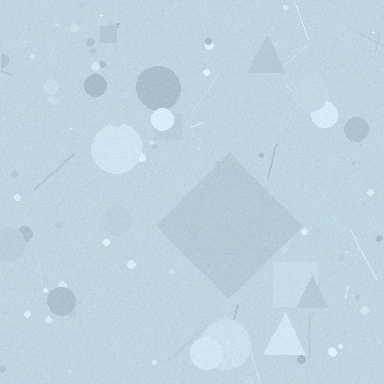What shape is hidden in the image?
A diamond is hidden in the image.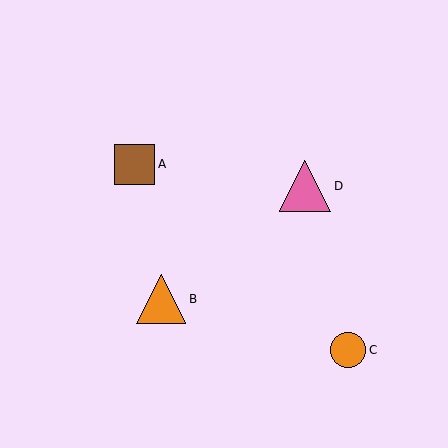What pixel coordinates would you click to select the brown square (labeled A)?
Click at (135, 164) to select the brown square A.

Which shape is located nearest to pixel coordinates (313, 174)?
The pink triangle (labeled D) at (305, 186) is nearest to that location.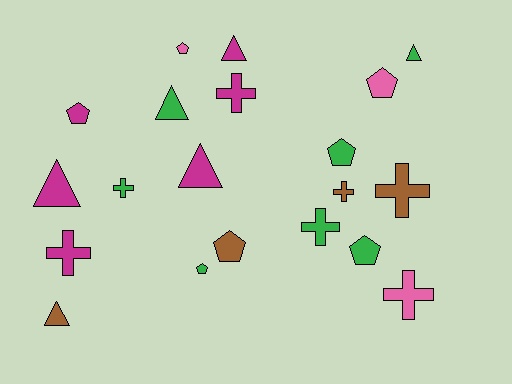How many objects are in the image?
There are 20 objects.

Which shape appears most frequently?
Cross, with 7 objects.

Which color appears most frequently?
Green, with 7 objects.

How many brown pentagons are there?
There is 1 brown pentagon.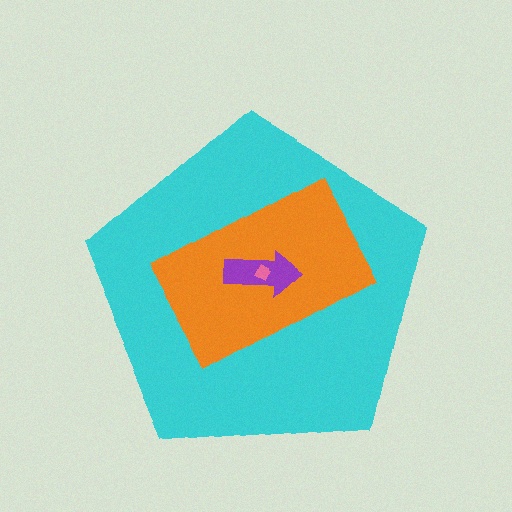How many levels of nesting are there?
4.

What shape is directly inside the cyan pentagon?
The orange rectangle.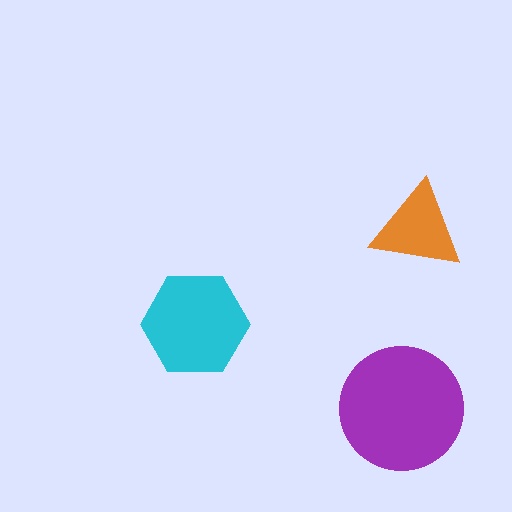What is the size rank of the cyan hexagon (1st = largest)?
2nd.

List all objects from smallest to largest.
The orange triangle, the cyan hexagon, the purple circle.